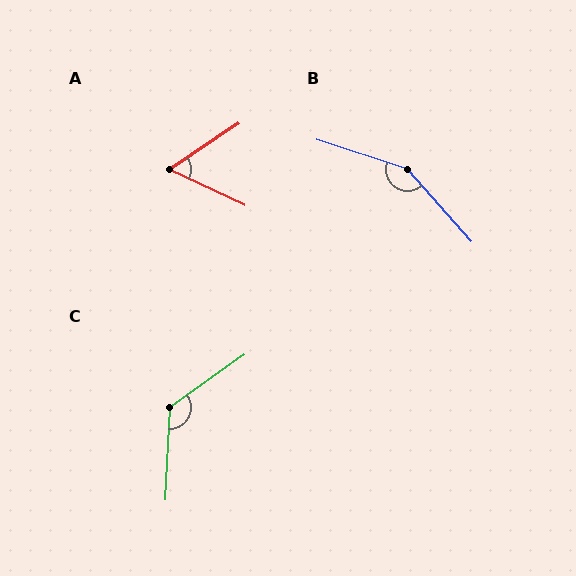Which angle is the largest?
B, at approximately 150 degrees.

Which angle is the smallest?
A, at approximately 59 degrees.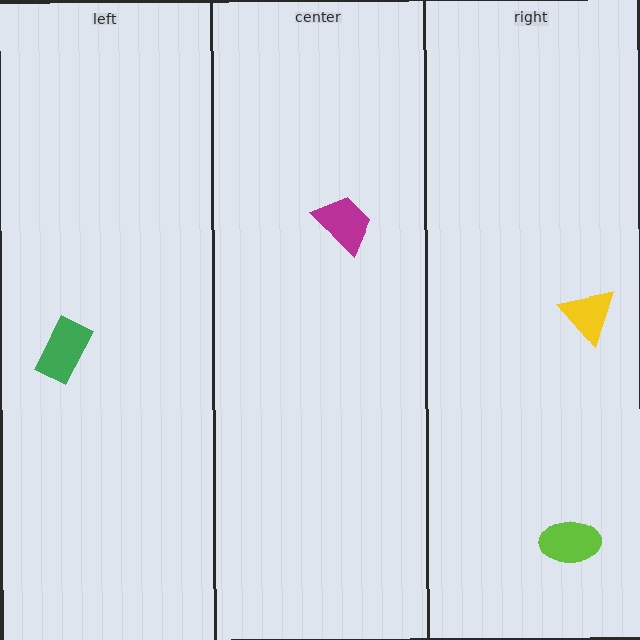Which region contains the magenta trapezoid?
The center region.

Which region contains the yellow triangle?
The right region.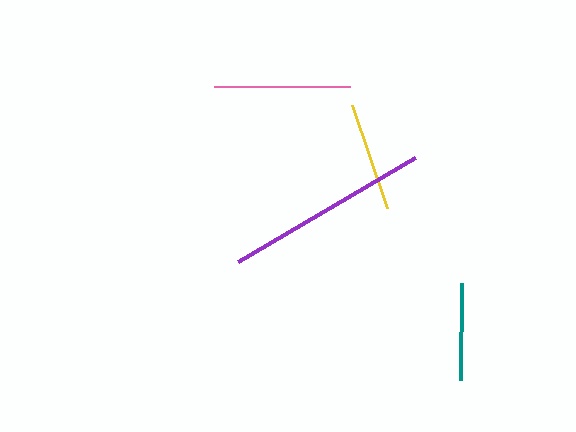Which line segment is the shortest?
The teal line is the shortest at approximately 97 pixels.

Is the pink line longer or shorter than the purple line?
The purple line is longer than the pink line.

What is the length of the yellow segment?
The yellow segment is approximately 109 pixels long.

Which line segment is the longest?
The purple line is the longest at approximately 205 pixels.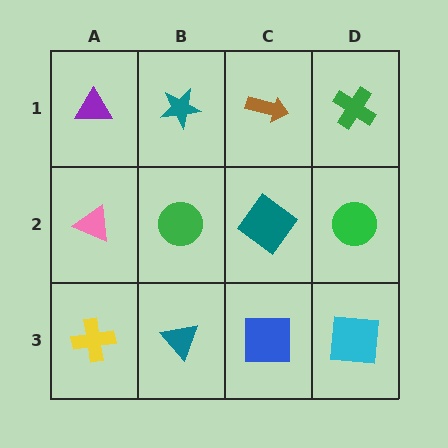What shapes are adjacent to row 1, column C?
A teal diamond (row 2, column C), a teal star (row 1, column B), a green cross (row 1, column D).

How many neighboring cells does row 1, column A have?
2.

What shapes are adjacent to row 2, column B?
A teal star (row 1, column B), a teal triangle (row 3, column B), a pink triangle (row 2, column A), a teal diamond (row 2, column C).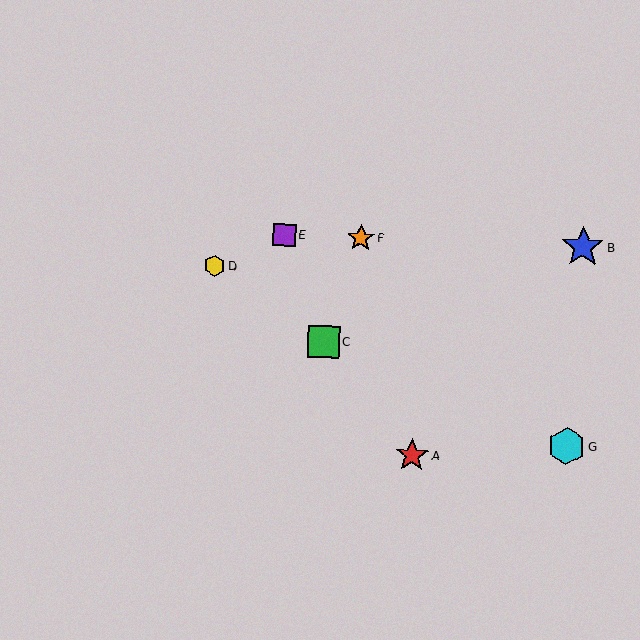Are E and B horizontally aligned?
Yes, both are at y≈235.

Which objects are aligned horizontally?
Objects B, E, F are aligned horizontally.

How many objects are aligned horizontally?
3 objects (B, E, F) are aligned horizontally.